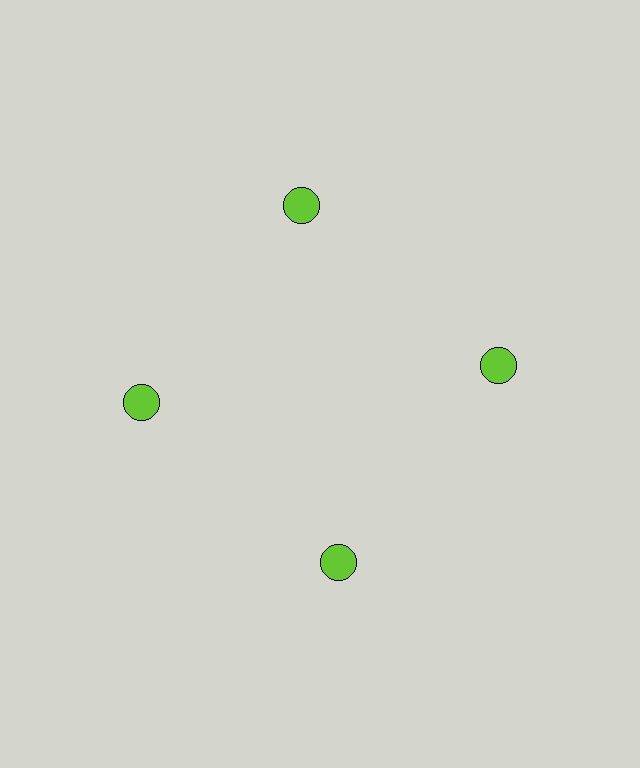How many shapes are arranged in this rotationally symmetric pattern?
There are 4 shapes, arranged in 4 groups of 1.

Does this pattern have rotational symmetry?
Yes, this pattern has 4-fold rotational symmetry. It looks the same after rotating 90 degrees around the center.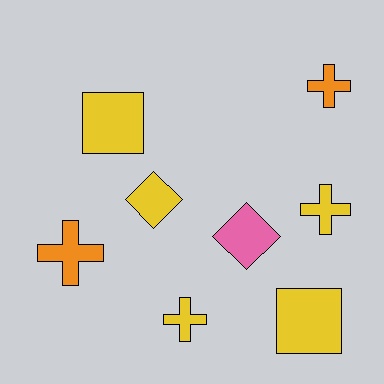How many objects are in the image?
There are 8 objects.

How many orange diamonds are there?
There are no orange diamonds.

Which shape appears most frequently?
Cross, with 4 objects.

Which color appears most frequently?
Yellow, with 5 objects.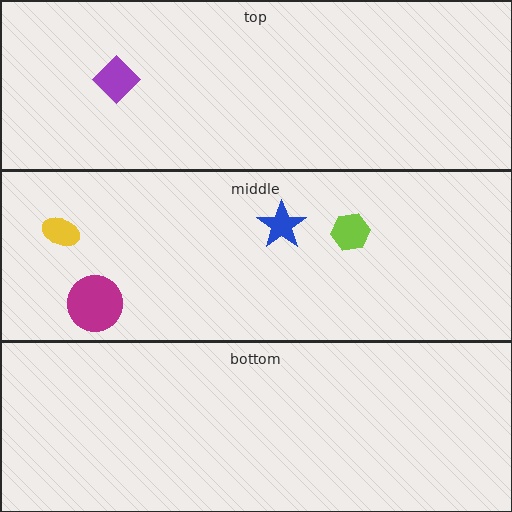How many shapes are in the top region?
1.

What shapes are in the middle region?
The magenta circle, the blue star, the lime hexagon, the yellow ellipse.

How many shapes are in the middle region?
4.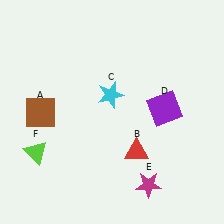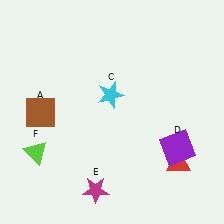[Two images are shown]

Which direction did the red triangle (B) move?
The red triangle (B) moved right.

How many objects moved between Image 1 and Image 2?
3 objects moved between the two images.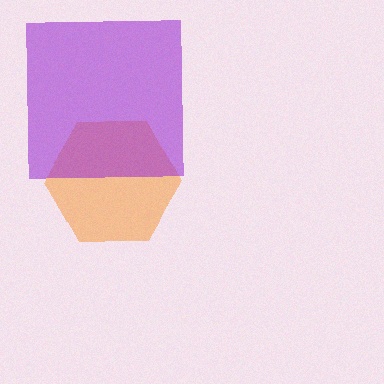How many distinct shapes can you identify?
There are 2 distinct shapes: an orange hexagon, a purple square.